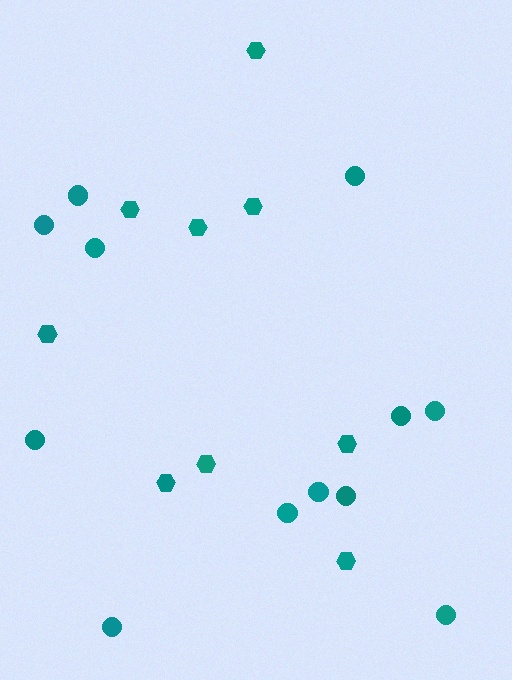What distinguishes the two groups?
There are 2 groups: one group of circles (12) and one group of hexagons (9).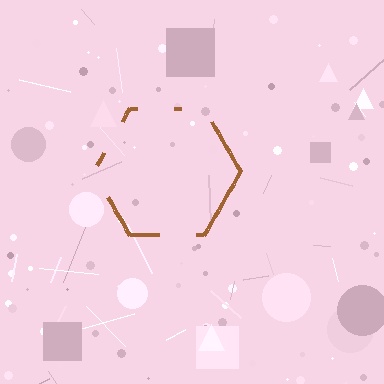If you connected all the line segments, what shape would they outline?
They would outline a hexagon.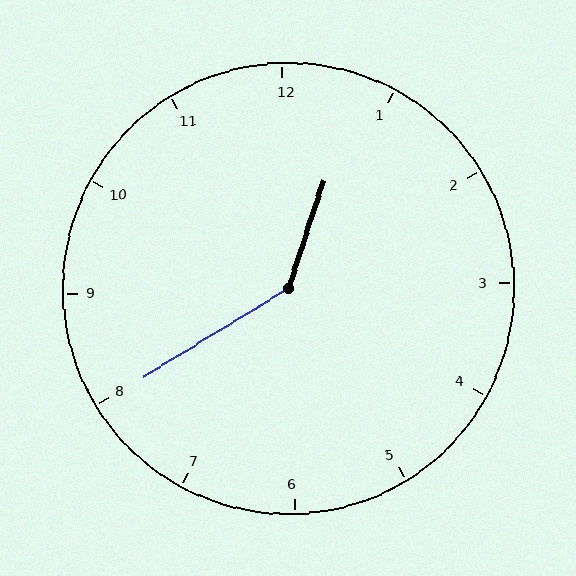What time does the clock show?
12:40.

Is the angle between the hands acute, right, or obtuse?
It is obtuse.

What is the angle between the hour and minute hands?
Approximately 140 degrees.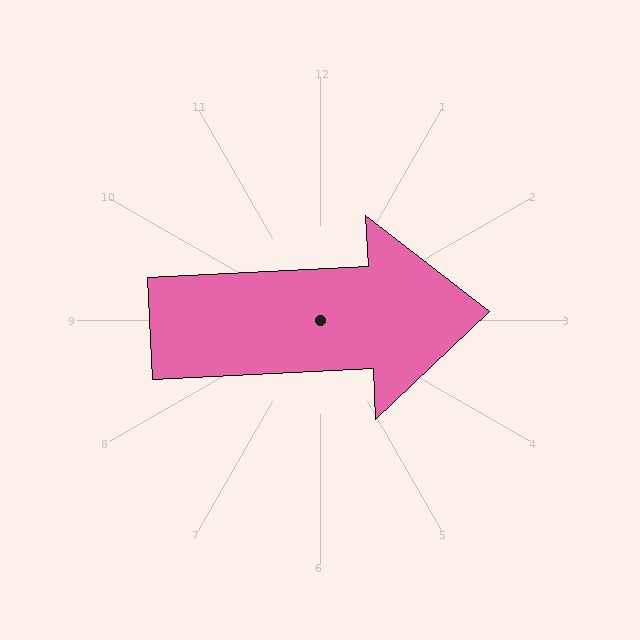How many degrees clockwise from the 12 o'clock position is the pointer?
Approximately 87 degrees.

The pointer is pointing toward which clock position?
Roughly 3 o'clock.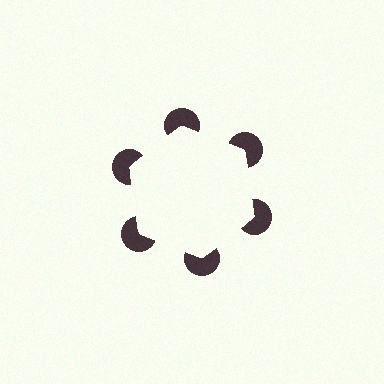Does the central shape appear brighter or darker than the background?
It typically appears slightly brighter than the background, even though no actual brightness change is drawn.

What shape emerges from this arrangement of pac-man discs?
An illusory hexagon — its edges are inferred from the aligned wedge cuts in the pac-man discs, not physically drawn.